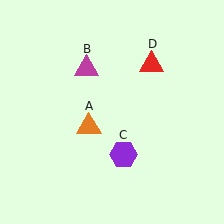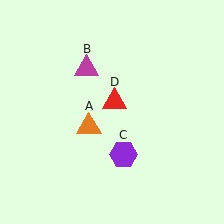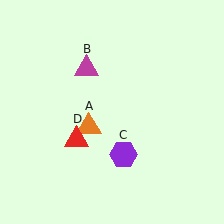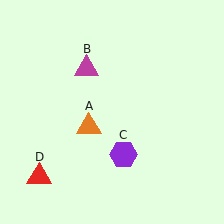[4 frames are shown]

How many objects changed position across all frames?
1 object changed position: red triangle (object D).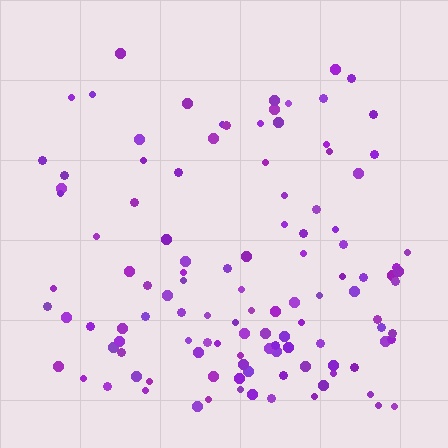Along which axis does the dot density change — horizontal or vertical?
Vertical.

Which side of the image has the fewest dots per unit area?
The top.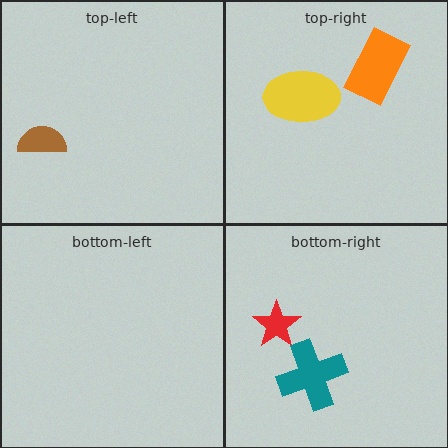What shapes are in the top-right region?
The yellow ellipse, the orange rectangle.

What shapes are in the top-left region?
The brown semicircle.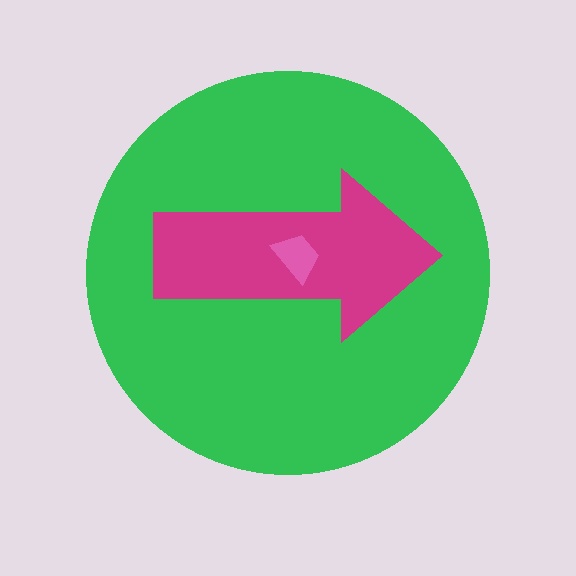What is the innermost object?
The pink trapezoid.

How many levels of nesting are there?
3.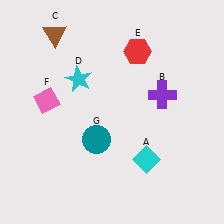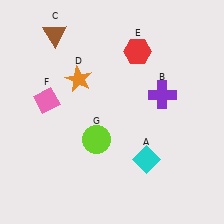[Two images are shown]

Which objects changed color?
D changed from cyan to orange. G changed from teal to lime.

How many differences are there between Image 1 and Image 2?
There are 2 differences between the two images.